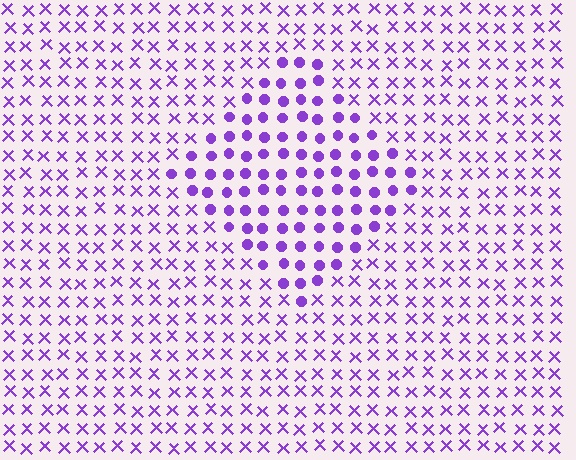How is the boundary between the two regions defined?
The boundary is defined by a change in element shape: circles inside vs. X marks outside. All elements share the same color and spacing.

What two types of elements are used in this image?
The image uses circles inside the diamond region and X marks outside it.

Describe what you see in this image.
The image is filled with small purple elements arranged in a uniform grid. A diamond-shaped region contains circles, while the surrounding area contains X marks. The boundary is defined purely by the change in element shape.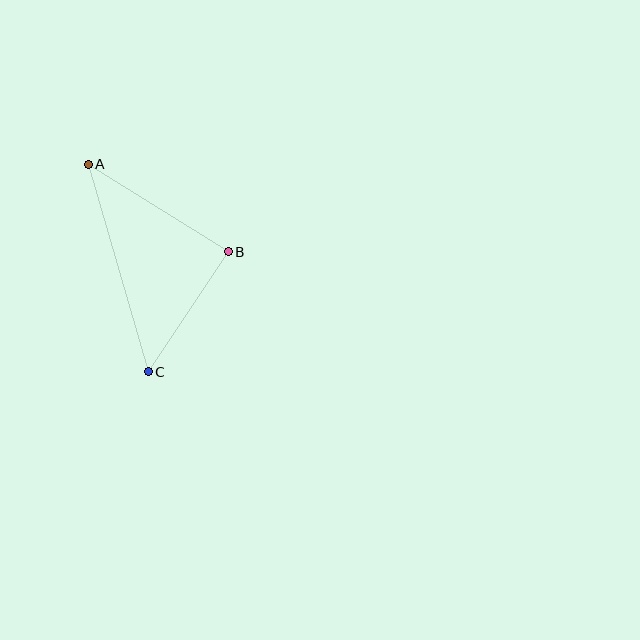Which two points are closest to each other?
Points B and C are closest to each other.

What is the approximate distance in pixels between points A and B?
The distance between A and B is approximately 165 pixels.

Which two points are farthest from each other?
Points A and C are farthest from each other.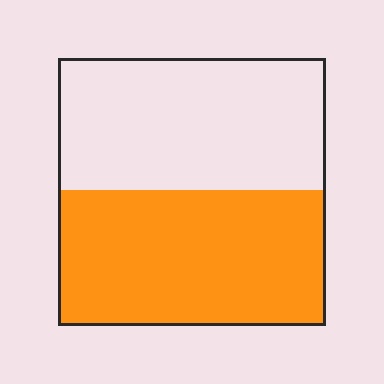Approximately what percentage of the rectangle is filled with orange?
Approximately 50%.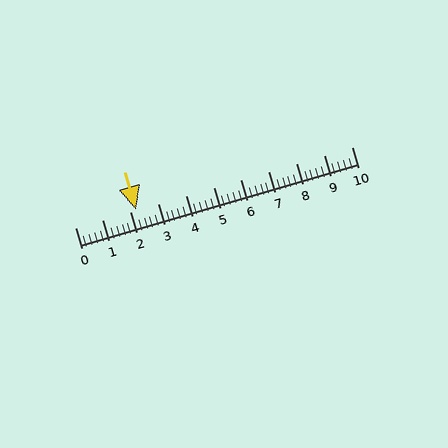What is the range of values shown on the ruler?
The ruler shows values from 0 to 10.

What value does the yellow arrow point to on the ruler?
The yellow arrow points to approximately 2.2.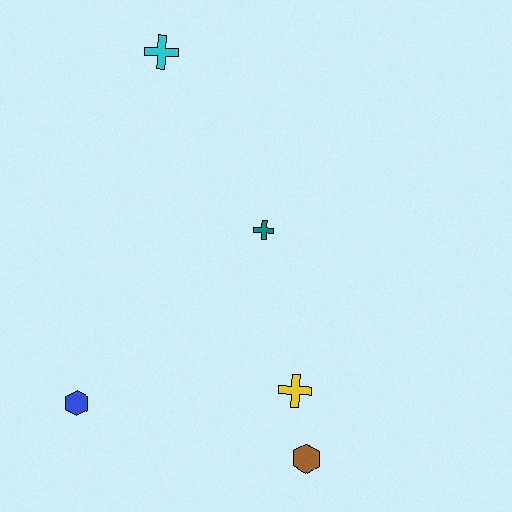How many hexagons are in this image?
There are 2 hexagons.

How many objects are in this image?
There are 5 objects.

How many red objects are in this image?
There are no red objects.